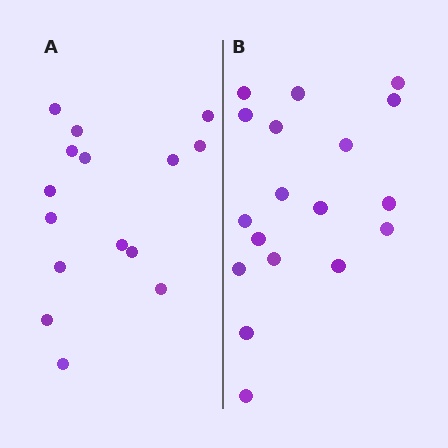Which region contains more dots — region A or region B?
Region B (the right region) has more dots.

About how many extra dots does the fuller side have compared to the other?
Region B has just a few more — roughly 2 or 3 more dots than region A.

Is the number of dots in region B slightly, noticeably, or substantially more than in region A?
Region B has only slightly more — the two regions are fairly close. The ratio is roughly 1.2 to 1.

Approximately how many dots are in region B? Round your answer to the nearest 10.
About 20 dots. (The exact count is 18, which rounds to 20.)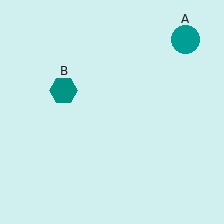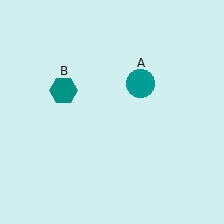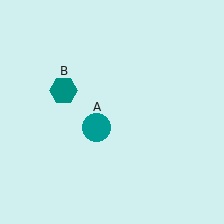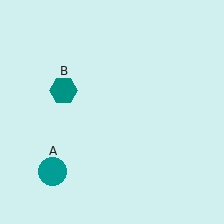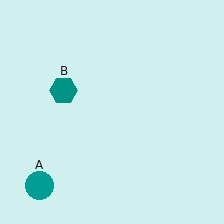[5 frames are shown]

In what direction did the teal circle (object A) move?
The teal circle (object A) moved down and to the left.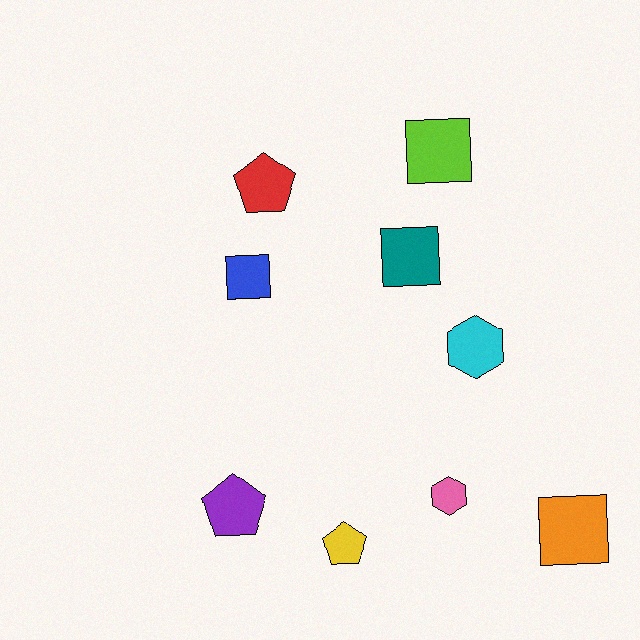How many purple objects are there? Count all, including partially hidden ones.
There is 1 purple object.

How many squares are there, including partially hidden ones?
There are 4 squares.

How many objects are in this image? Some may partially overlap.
There are 9 objects.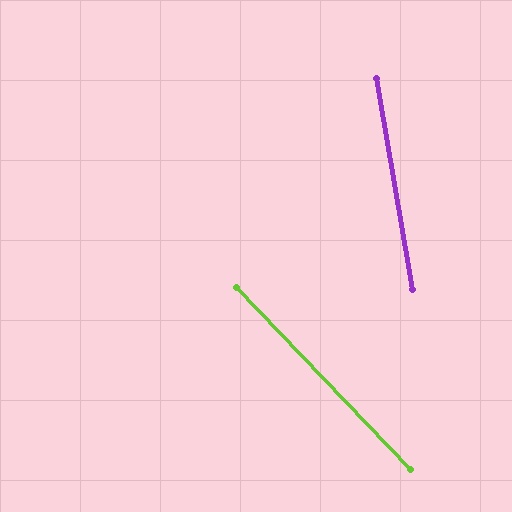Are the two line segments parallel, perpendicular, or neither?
Neither parallel nor perpendicular — they differ by about 34°.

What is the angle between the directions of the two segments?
Approximately 34 degrees.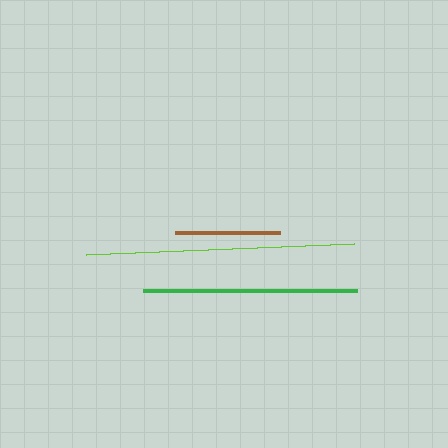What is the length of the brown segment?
The brown segment is approximately 105 pixels long.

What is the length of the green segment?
The green segment is approximately 214 pixels long.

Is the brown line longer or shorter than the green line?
The green line is longer than the brown line.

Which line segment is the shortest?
The brown line is the shortest at approximately 105 pixels.